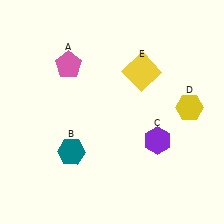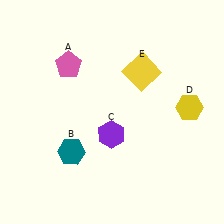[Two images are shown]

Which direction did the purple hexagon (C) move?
The purple hexagon (C) moved left.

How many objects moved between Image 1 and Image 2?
1 object moved between the two images.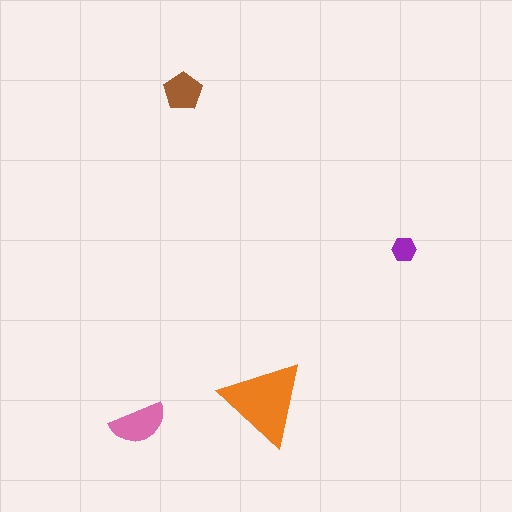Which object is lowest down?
The pink semicircle is bottommost.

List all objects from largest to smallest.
The orange triangle, the pink semicircle, the brown pentagon, the purple hexagon.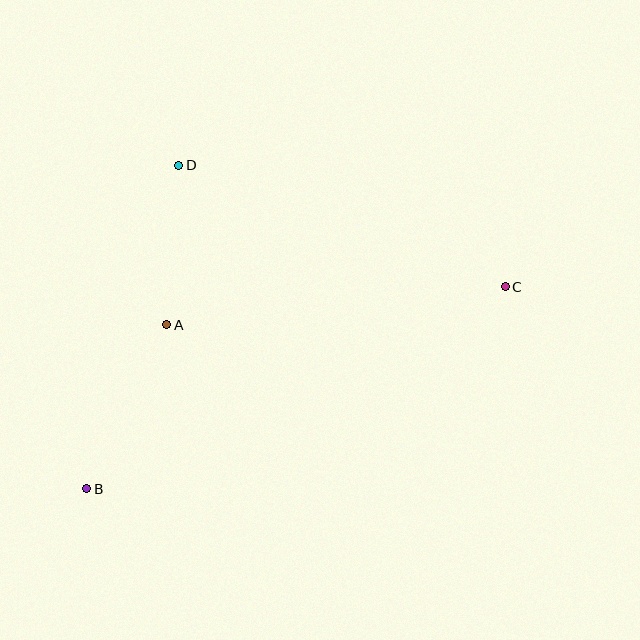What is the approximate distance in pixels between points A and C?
The distance between A and C is approximately 341 pixels.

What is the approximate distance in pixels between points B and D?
The distance between B and D is approximately 336 pixels.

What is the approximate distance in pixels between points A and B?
The distance between A and B is approximately 183 pixels.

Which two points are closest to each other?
Points A and D are closest to each other.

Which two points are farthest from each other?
Points B and C are farthest from each other.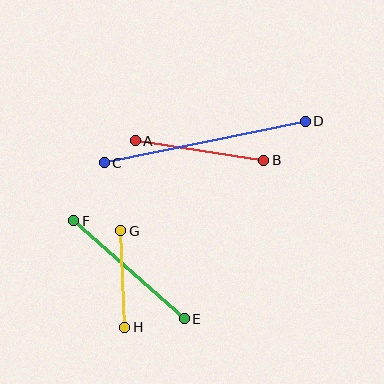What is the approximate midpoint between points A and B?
The midpoint is at approximately (199, 150) pixels.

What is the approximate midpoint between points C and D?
The midpoint is at approximately (205, 142) pixels.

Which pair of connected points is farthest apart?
Points C and D are farthest apart.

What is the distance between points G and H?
The distance is approximately 96 pixels.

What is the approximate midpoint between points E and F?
The midpoint is at approximately (129, 270) pixels.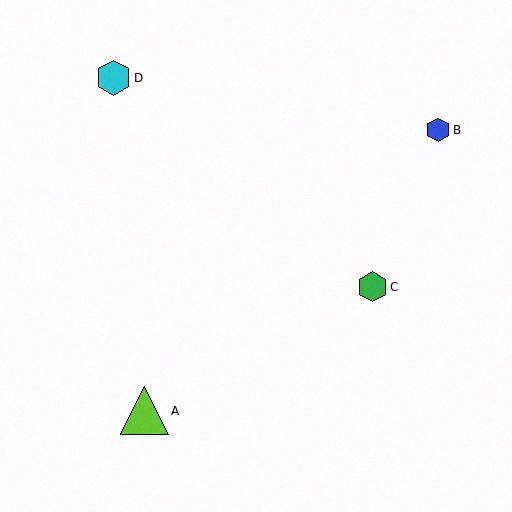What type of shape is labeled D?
Shape D is a cyan hexagon.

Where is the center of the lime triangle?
The center of the lime triangle is at (144, 411).